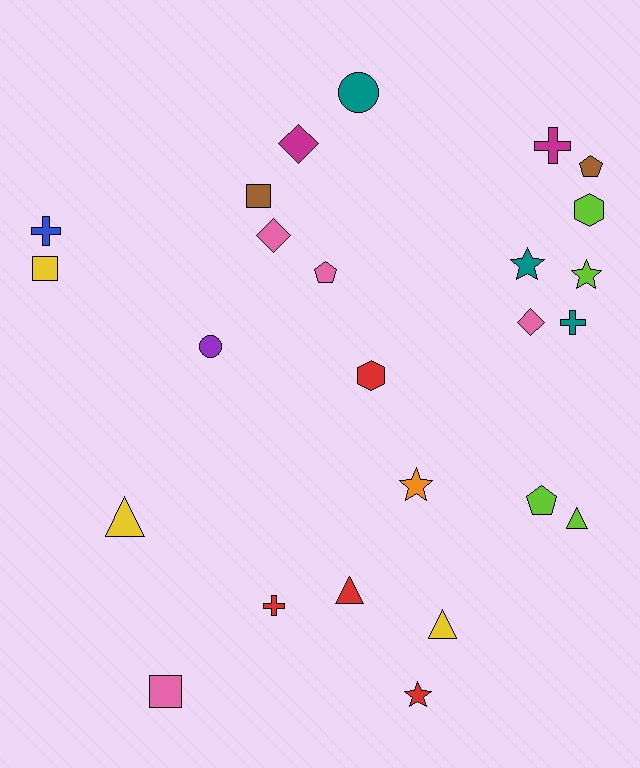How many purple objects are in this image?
There is 1 purple object.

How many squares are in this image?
There are 3 squares.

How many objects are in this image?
There are 25 objects.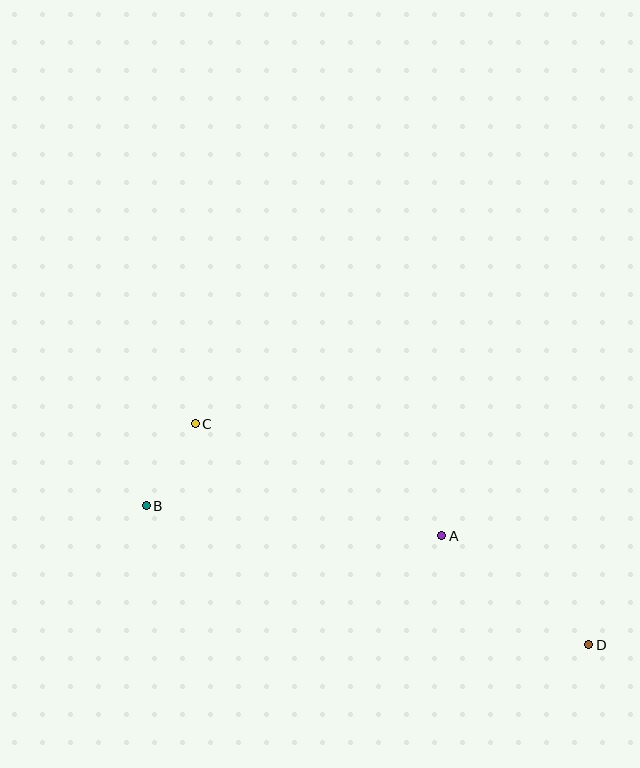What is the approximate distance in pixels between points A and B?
The distance between A and B is approximately 297 pixels.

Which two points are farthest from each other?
Points B and D are farthest from each other.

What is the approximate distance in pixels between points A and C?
The distance between A and C is approximately 271 pixels.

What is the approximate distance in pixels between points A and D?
The distance between A and D is approximately 183 pixels.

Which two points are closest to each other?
Points B and C are closest to each other.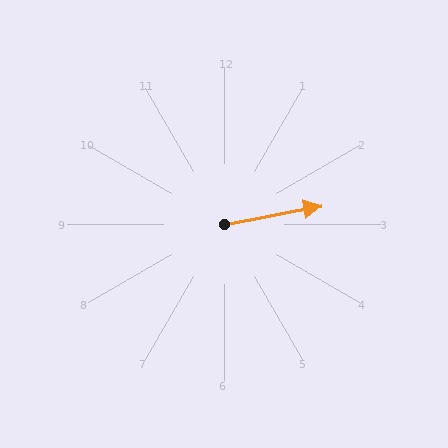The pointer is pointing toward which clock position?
Roughly 3 o'clock.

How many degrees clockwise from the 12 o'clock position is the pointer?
Approximately 79 degrees.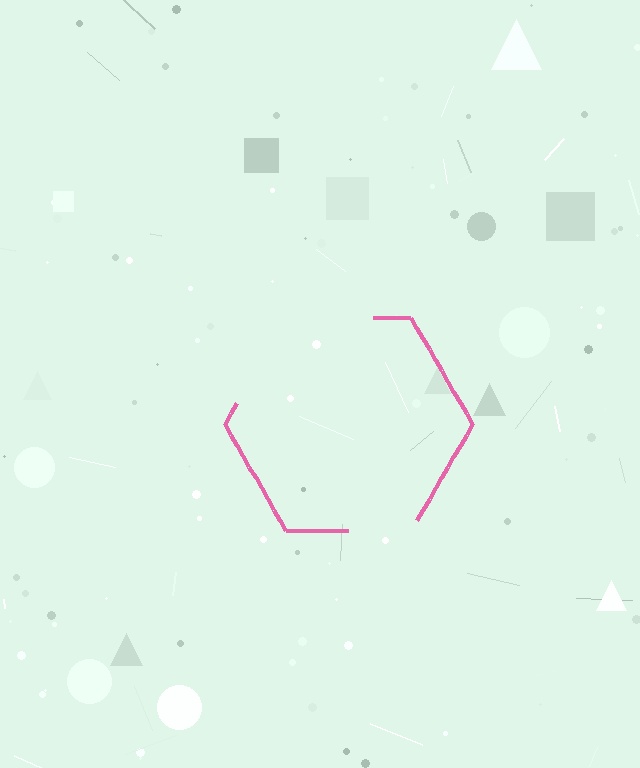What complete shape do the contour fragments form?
The contour fragments form a hexagon.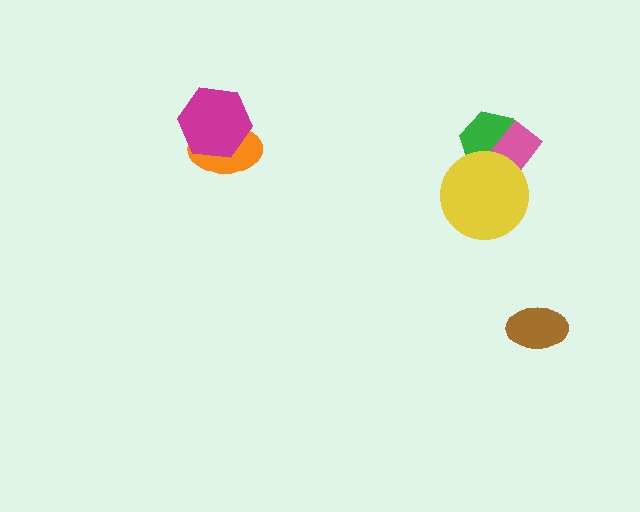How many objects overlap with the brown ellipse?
0 objects overlap with the brown ellipse.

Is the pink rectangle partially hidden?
Yes, it is partially covered by another shape.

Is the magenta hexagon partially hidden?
No, no other shape covers it.